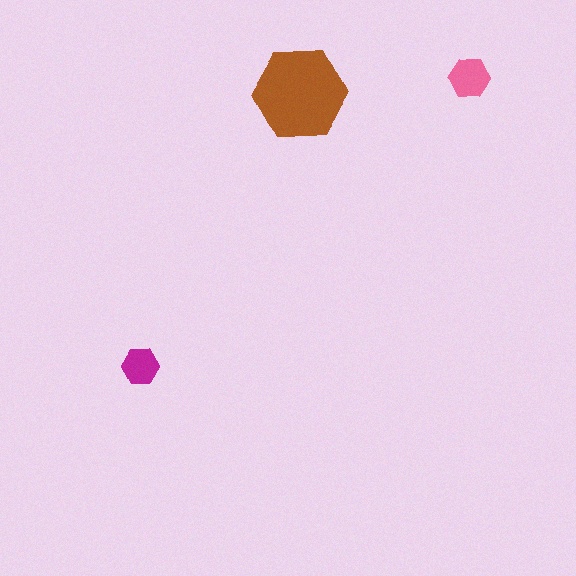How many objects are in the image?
There are 3 objects in the image.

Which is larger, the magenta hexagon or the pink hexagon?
The pink one.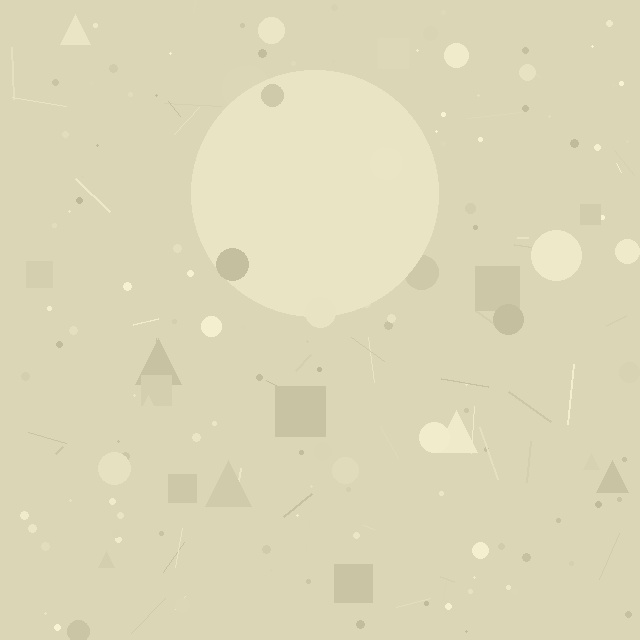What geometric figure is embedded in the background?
A circle is embedded in the background.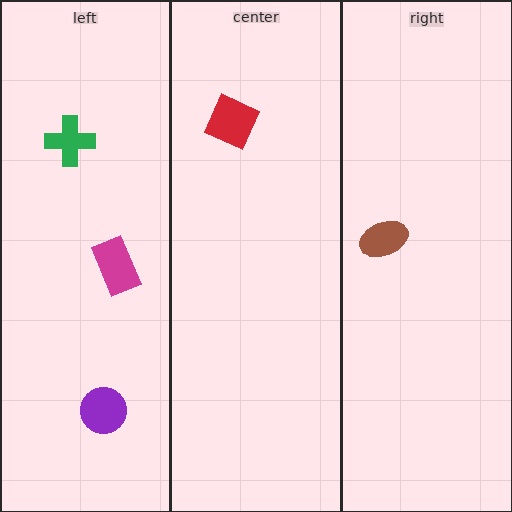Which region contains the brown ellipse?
The right region.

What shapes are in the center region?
The red square.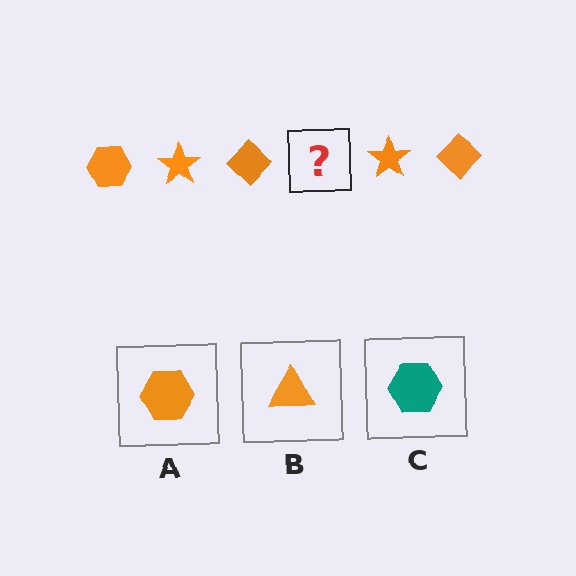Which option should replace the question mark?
Option A.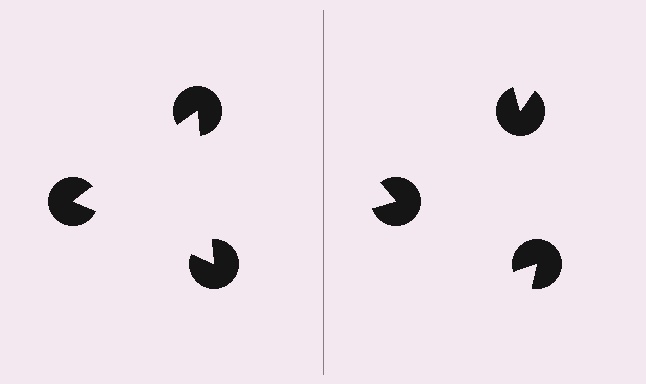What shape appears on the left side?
An illusory triangle.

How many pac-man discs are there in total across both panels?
6 — 3 on each side.